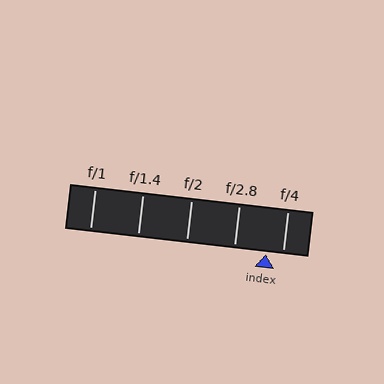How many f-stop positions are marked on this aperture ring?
There are 5 f-stop positions marked.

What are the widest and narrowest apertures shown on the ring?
The widest aperture shown is f/1 and the narrowest is f/4.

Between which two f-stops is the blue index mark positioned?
The index mark is between f/2.8 and f/4.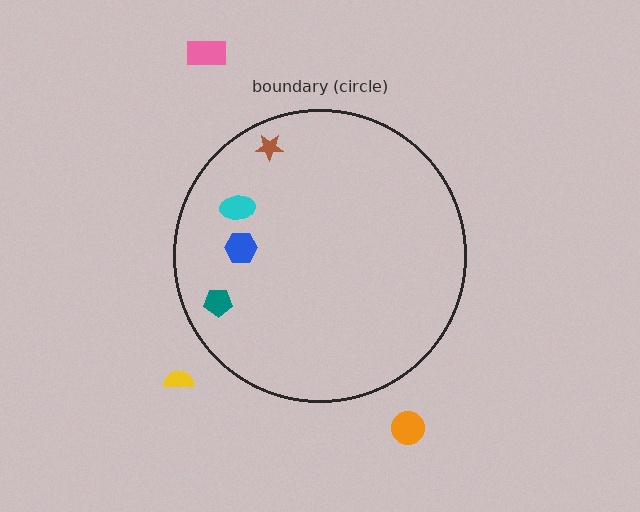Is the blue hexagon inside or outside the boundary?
Inside.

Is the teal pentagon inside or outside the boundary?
Inside.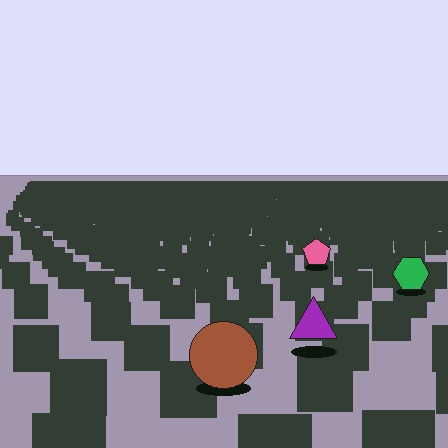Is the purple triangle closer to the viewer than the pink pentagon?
Yes. The purple triangle is closer — you can tell from the texture gradient: the ground texture is coarser near it.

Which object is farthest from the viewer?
The pink pentagon is farthest from the viewer. It appears smaller and the ground texture around it is denser.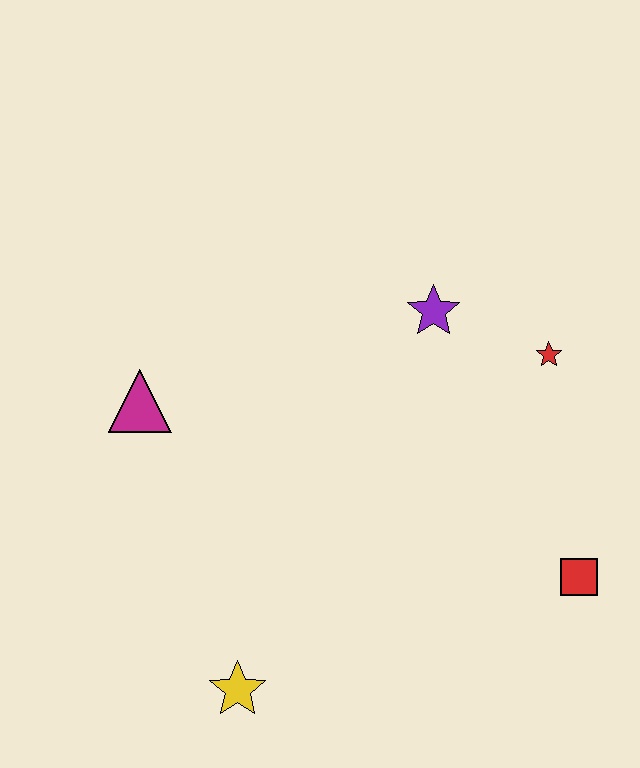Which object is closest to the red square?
The red star is closest to the red square.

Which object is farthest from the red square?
The magenta triangle is farthest from the red square.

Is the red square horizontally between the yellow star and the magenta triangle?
No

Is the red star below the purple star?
Yes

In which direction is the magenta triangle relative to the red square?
The magenta triangle is to the left of the red square.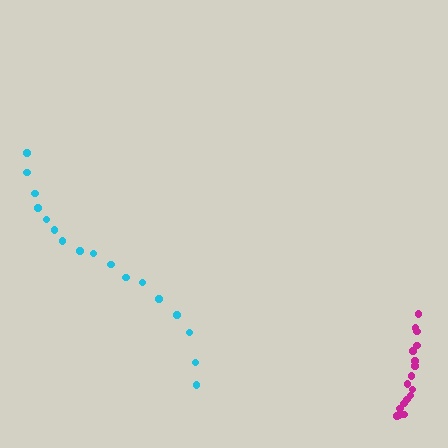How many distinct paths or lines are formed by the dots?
There are 2 distinct paths.